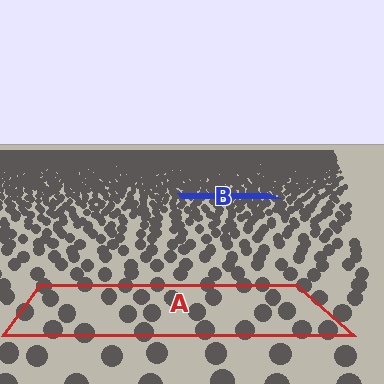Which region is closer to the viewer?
Region A is closer. The texture elements there are larger and more spread out.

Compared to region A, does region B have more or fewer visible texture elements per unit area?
Region B has more texture elements per unit area — they are packed more densely because it is farther away.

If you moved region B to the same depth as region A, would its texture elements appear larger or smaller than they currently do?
They would appear larger. At a closer depth, the same texture elements are projected at a bigger on-screen size.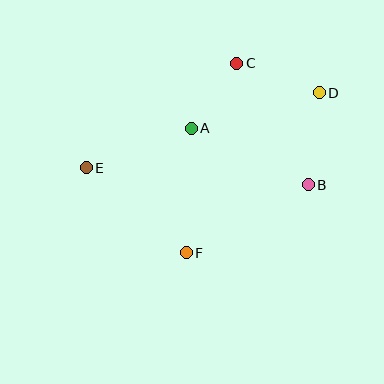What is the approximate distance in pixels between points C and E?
The distance between C and E is approximately 183 pixels.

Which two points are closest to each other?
Points A and C are closest to each other.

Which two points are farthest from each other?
Points D and E are farthest from each other.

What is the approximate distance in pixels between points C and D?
The distance between C and D is approximately 87 pixels.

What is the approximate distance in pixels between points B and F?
The distance between B and F is approximately 140 pixels.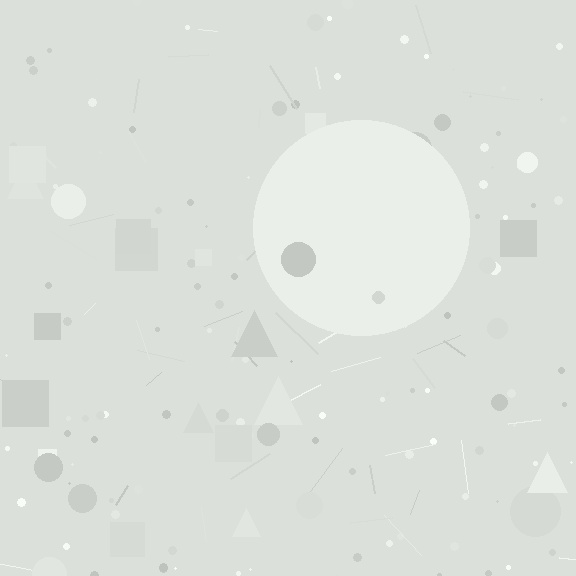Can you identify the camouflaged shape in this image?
The camouflaged shape is a circle.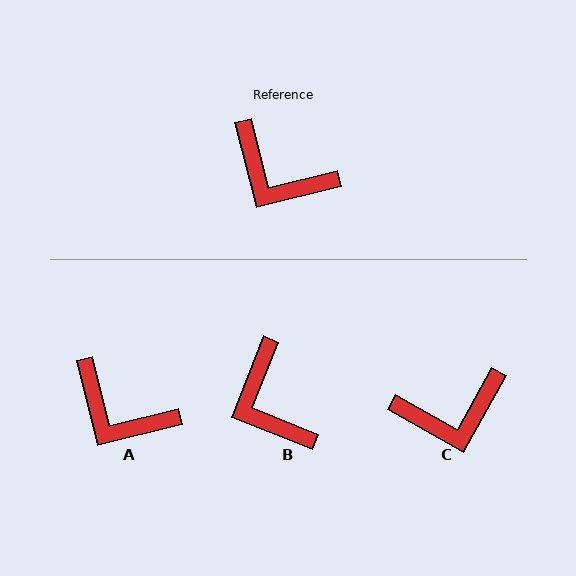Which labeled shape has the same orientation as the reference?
A.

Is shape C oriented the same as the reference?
No, it is off by about 47 degrees.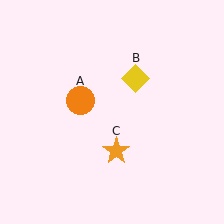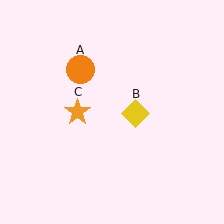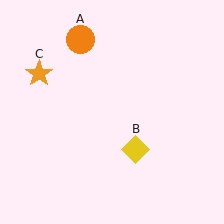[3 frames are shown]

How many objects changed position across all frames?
3 objects changed position: orange circle (object A), yellow diamond (object B), orange star (object C).